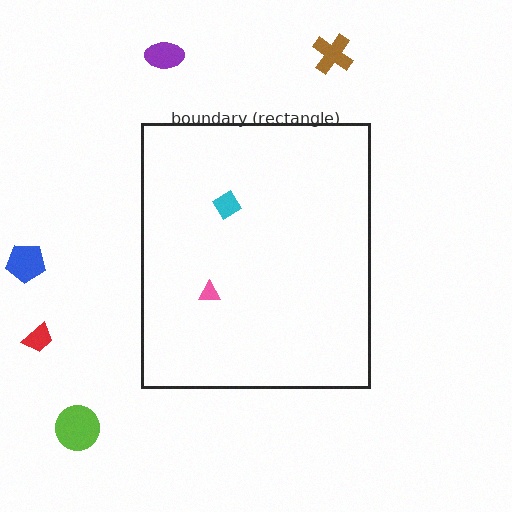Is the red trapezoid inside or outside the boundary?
Outside.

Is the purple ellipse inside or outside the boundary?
Outside.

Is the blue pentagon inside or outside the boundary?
Outside.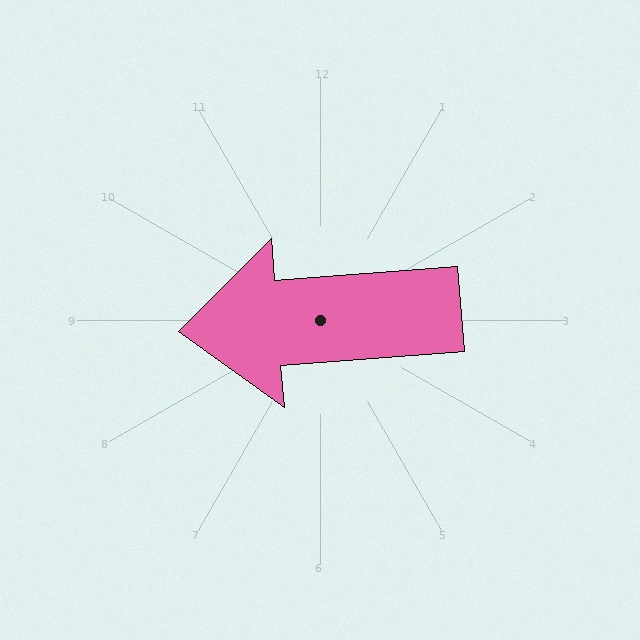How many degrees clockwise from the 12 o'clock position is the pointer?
Approximately 266 degrees.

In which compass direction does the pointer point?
West.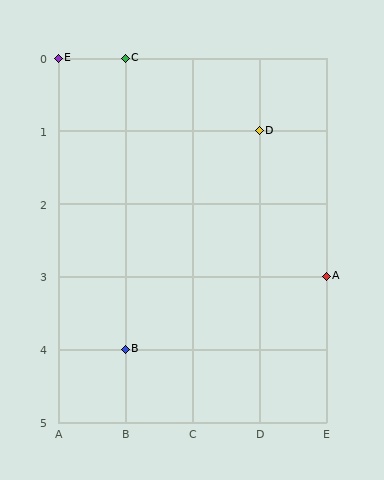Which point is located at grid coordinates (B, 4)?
Point B is at (B, 4).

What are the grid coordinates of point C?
Point C is at grid coordinates (B, 0).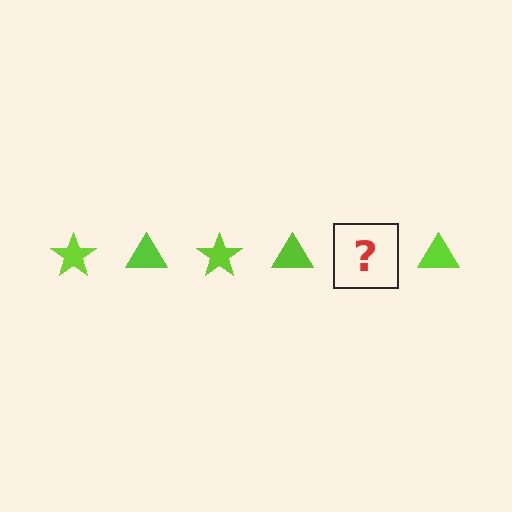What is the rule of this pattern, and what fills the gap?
The rule is that the pattern cycles through star, triangle shapes in lime. The gap should be filled with a lime star.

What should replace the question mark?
The question mark should be replaced with a lime star.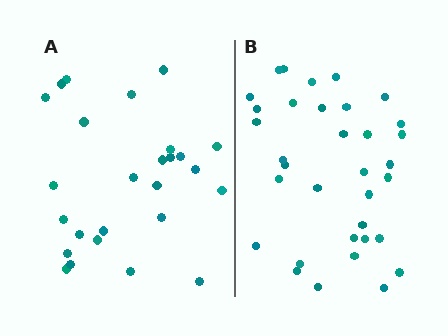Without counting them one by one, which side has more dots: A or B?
Region B (the right region) has more dots.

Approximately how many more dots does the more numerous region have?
Region B has roughly 8 or so more dots than region A.